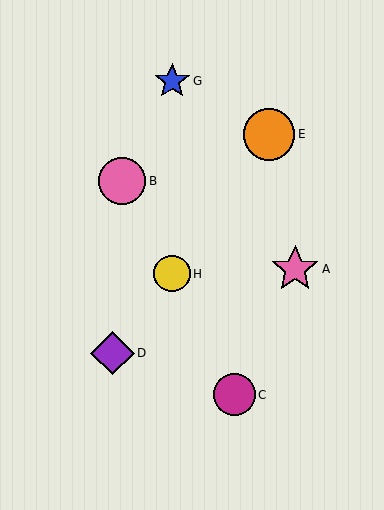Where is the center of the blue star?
The center of the blue star is at (172, 81).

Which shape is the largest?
The orange circle (labeled E) is the largest.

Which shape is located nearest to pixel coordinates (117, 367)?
The purple diamond (labeled D) at (112, 353) is nearest to that location.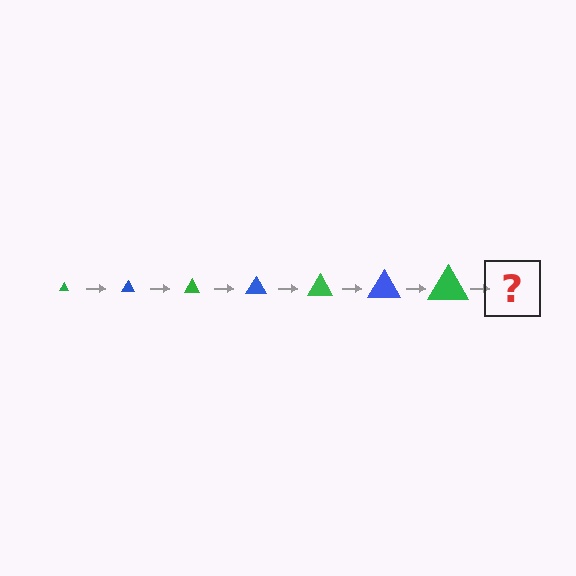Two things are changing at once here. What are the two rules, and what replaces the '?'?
The two rules are that the triangle grows larger each step and the color cycles through green and blue. The '?' should be a blue triangle, larger than the previous one.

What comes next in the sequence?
The next element should be a blue triangle, larger than the previous one.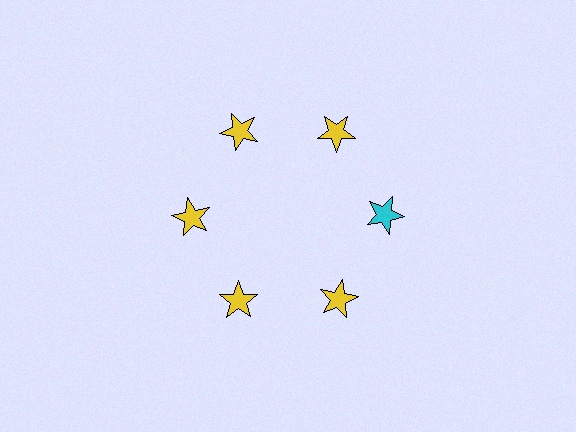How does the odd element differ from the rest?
It has a different color: cyan instead of yellow.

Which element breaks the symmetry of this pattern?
The cyan star at roughly the 3 o'clock position breaks the symmetry. All other shapes are yellow stars.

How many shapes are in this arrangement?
There are 6 shapes arranged in a ring pattern.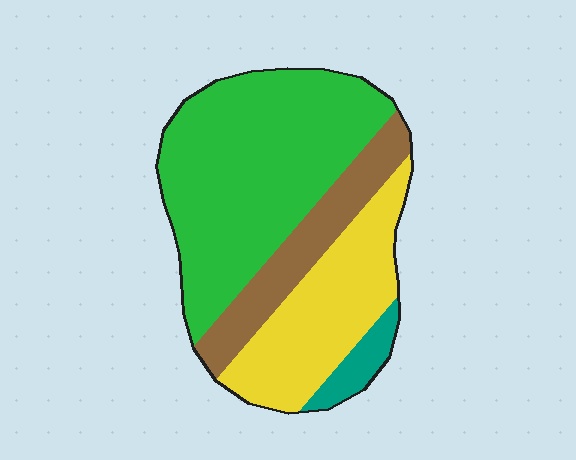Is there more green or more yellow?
Green.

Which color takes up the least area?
Teal, at roughly 5%.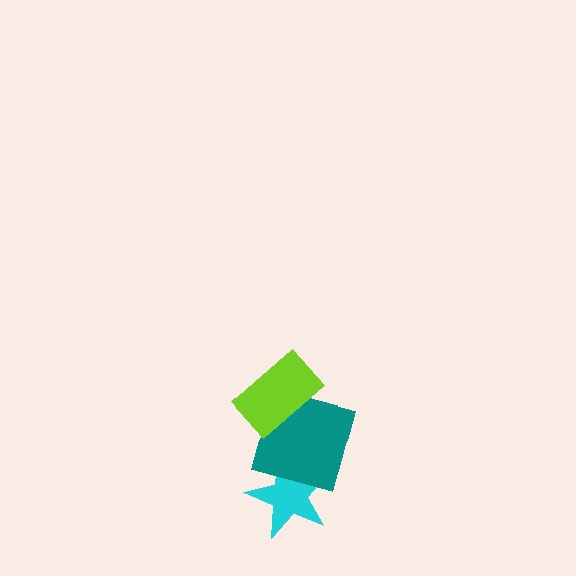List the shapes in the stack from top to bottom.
From top to bottom: the lime rectangle, the teal square, the cyan star.